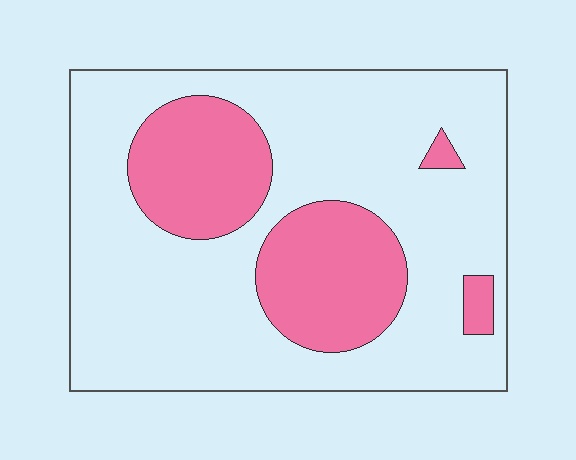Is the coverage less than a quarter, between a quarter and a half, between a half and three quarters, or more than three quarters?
Between a quarter and a half.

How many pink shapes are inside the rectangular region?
4.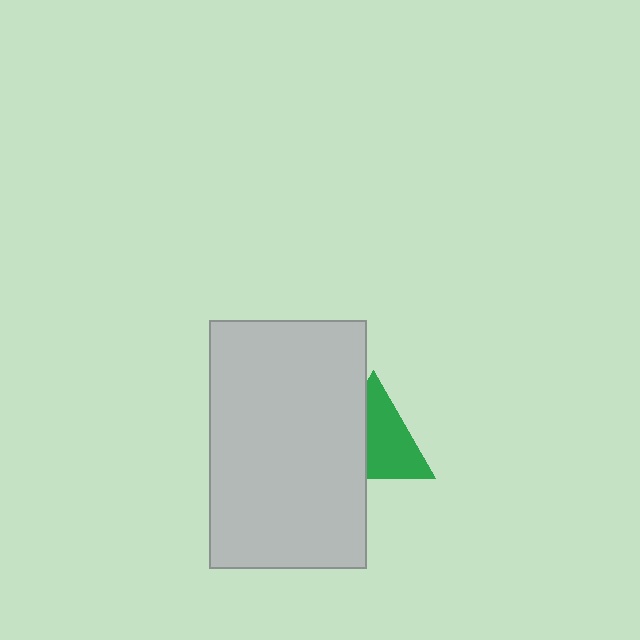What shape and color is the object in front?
The object in front is a light gray rectangle.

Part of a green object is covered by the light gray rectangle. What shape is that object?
It is a triangle.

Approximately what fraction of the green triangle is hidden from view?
Roughly 41% of the green triangle is hidden behind the light gray rectangle.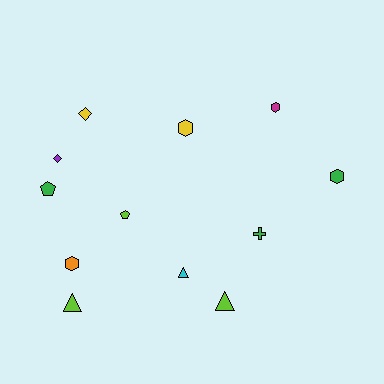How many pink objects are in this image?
There are no pink objects.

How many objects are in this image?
There are 12 objects.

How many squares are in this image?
There are no squares.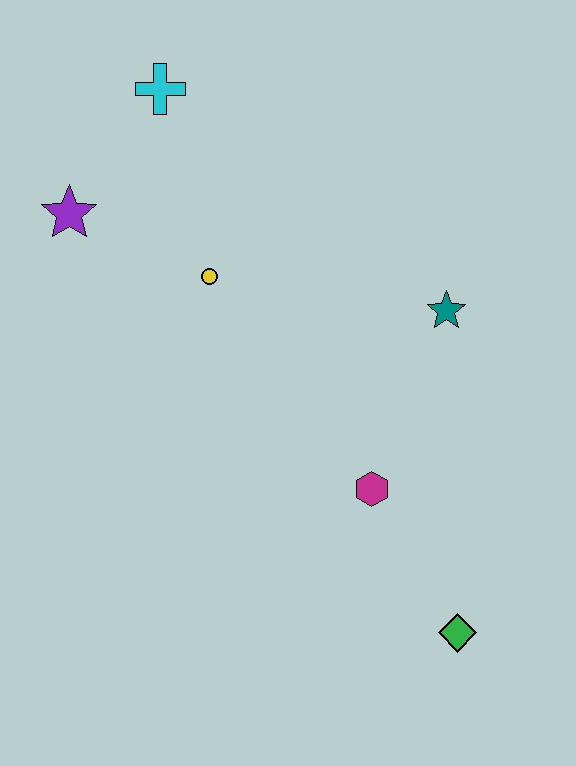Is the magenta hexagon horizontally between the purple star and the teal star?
Yes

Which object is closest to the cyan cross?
The purple star is closest to the cyan cross.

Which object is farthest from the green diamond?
The cyan cross is farthest from the green diamond.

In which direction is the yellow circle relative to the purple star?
The yellow circle is to the right of the purple star.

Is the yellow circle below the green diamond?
No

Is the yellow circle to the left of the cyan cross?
No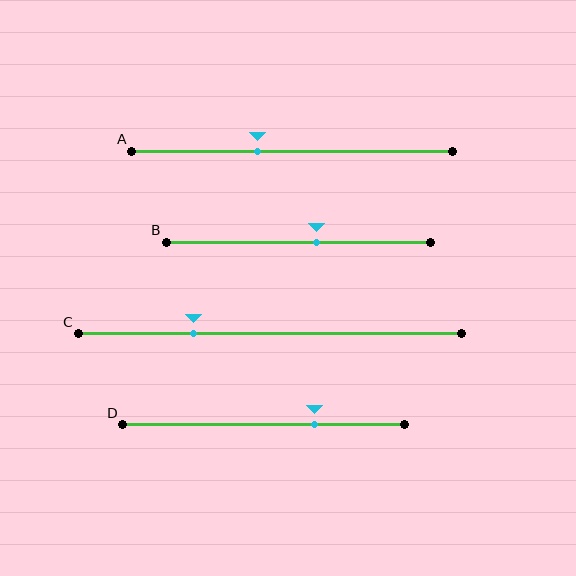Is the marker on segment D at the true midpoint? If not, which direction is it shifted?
No, the marker on segment D is shifted to the right by about 18% of the segment length.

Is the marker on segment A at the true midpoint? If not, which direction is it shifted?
No, the marker on segment A is shifted to the left by about 11% of the segment length.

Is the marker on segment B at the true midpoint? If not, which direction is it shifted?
No, the marker on segment B is shifted to the right by about 7% of the segment length.